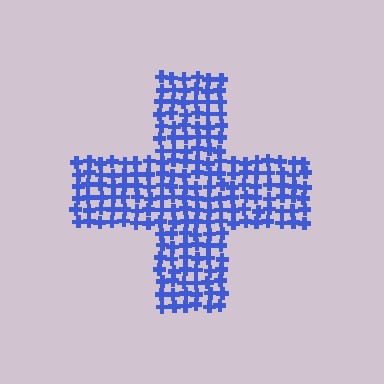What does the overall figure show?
The overall figure shows a cross.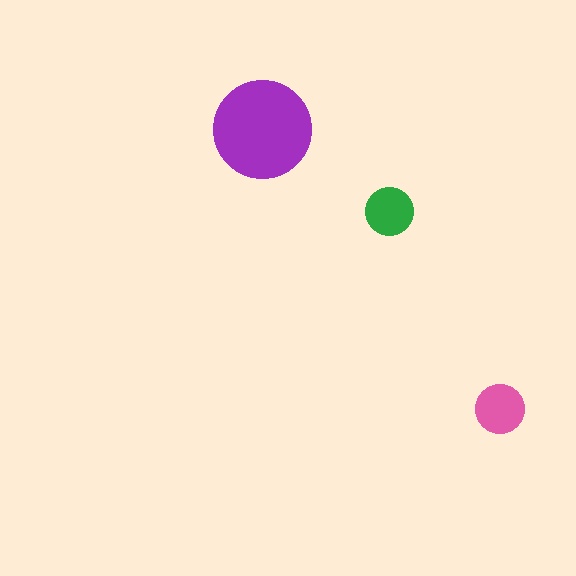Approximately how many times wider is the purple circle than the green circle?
About 2 times wider.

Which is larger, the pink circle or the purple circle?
The purple one.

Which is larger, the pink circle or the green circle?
The pink one.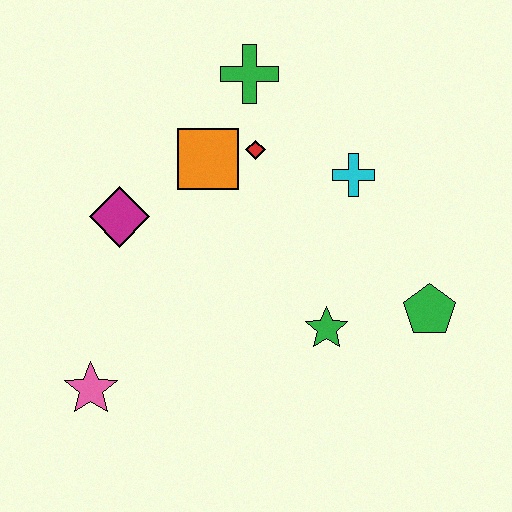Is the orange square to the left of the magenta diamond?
No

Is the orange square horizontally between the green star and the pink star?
Yes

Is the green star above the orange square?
No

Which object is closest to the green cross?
The red diamond is closest to the green cross.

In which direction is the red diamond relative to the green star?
The red diamond is above the green star.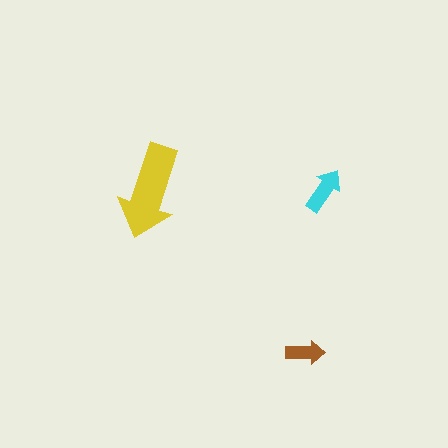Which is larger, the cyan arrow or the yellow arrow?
The yellow one.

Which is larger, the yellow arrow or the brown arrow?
The yellow one.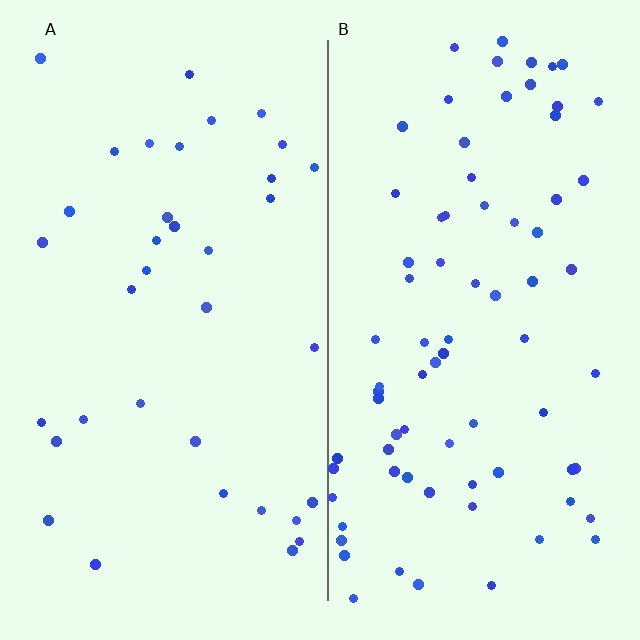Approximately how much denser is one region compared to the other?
Approximately 2.1× — region B over region A.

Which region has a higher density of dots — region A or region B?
B (the right).